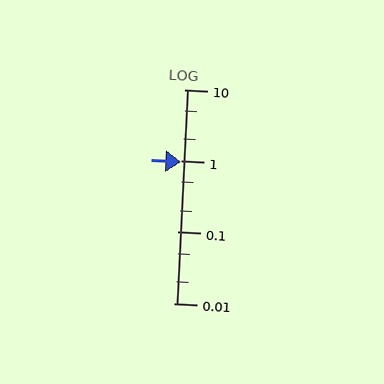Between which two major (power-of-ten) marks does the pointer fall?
The pointer is between 0.1 and 1.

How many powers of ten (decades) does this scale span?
The scale spans 3 decades, from 0.01 to 10.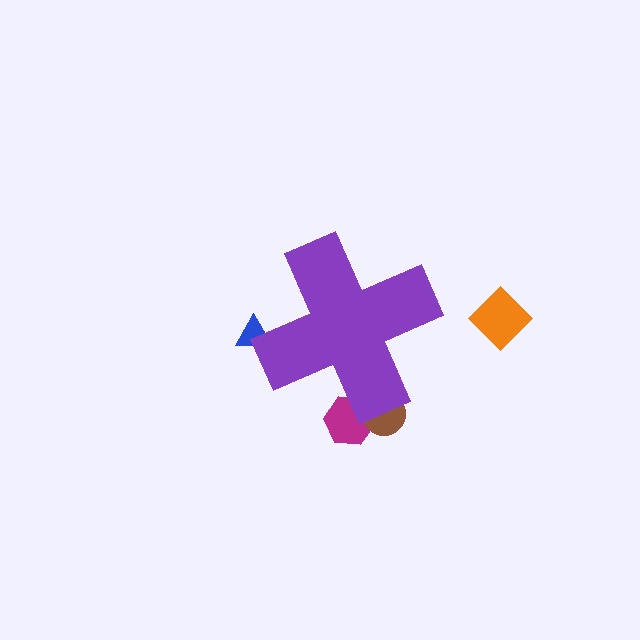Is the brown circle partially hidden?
Yes, the brown circle is partially hidden behind the purple cross.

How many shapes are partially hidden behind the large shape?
3 shapes are partially hidden.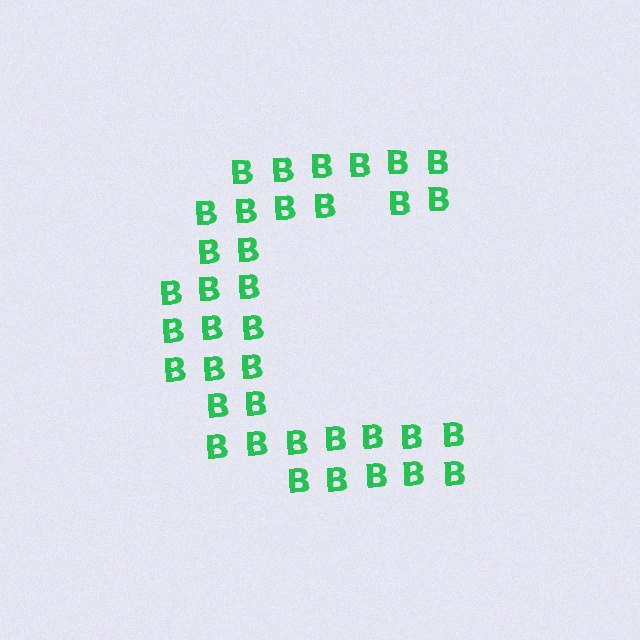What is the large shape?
The large shape is the letter C.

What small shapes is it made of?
It is made of small letter B's.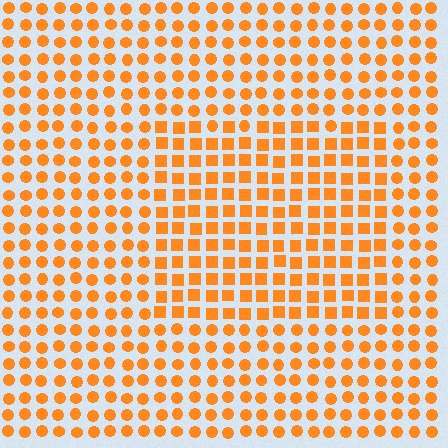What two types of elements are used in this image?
The image uses squares inside the rectangle region and circles outside it.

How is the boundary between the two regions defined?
The boundary is defined by a change in element shape: squares inside vs. circles outside. All elements share the same color and spacing.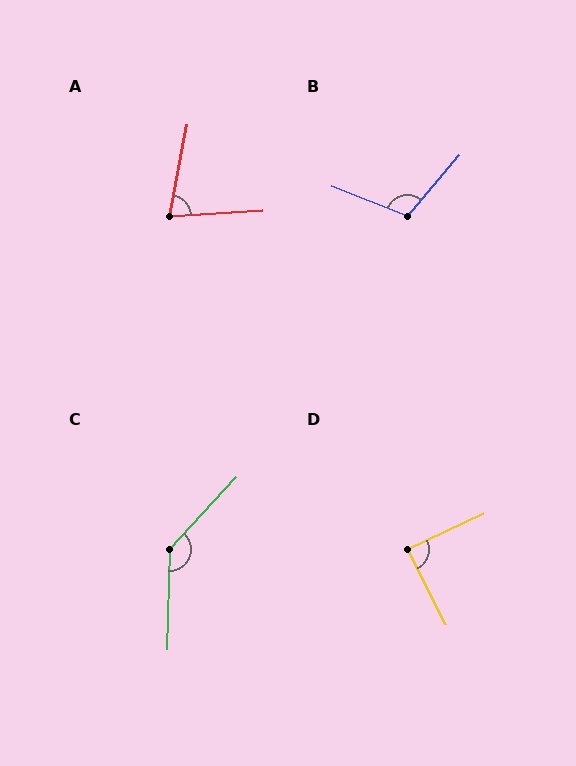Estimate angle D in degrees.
Approximately 87 degrees.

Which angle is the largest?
C, at approximately 139 degrees.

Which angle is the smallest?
A, at approximately 75 degrees.